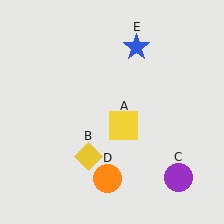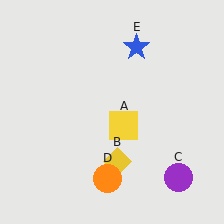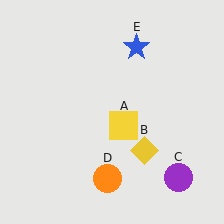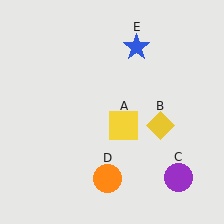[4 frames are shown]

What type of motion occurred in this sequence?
The yellow diamond (object B) rotated counterclockwise around the center of the scene.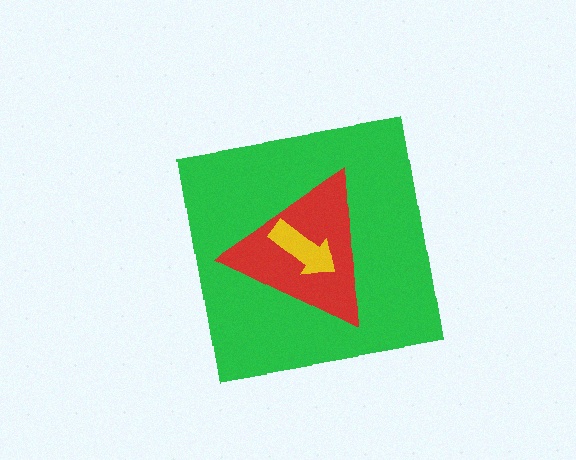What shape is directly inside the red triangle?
The yellow arrow.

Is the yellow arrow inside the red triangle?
Yes.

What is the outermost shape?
The green square.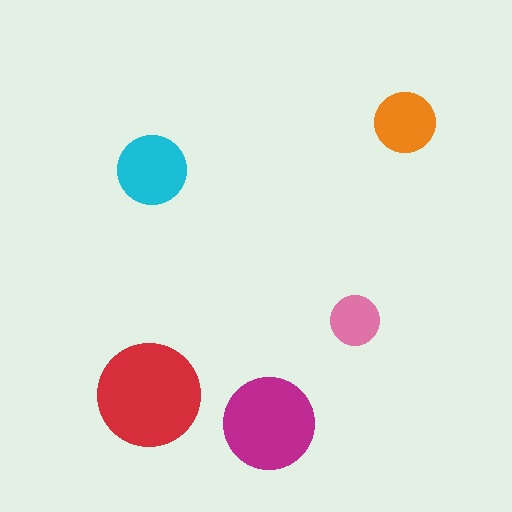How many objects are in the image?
There are 5 objects in the image.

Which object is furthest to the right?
The orange circle is rightmost.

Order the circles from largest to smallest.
the red one, the magenta one, the cyan one, the orange one, the pink one.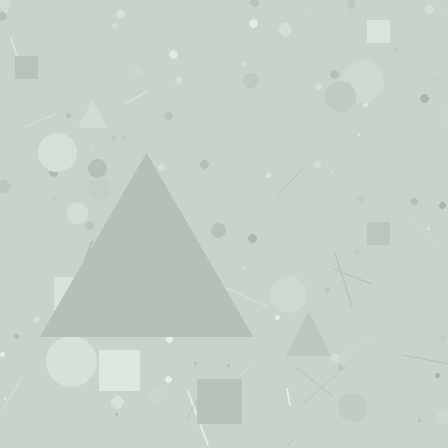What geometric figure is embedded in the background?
A triangle is embedded in the background.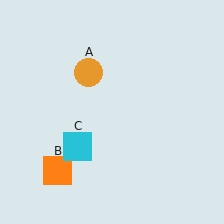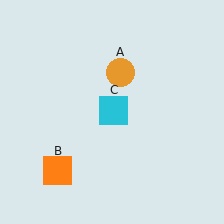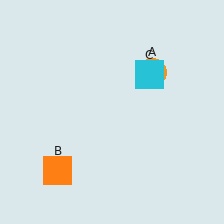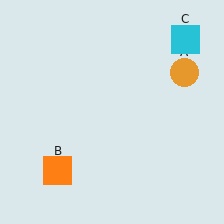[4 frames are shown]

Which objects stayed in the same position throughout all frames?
Orange square (object B) remained stationary.